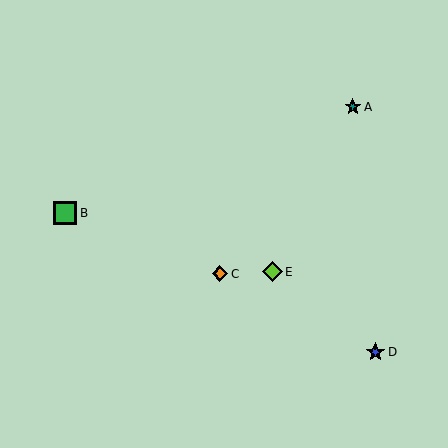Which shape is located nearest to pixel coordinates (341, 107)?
The teal star (labeled A) at (353, 107) is nearest to that location.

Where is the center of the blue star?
The center of the blue star is at (375, 352).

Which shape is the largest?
The green square (labeled B) is the largest.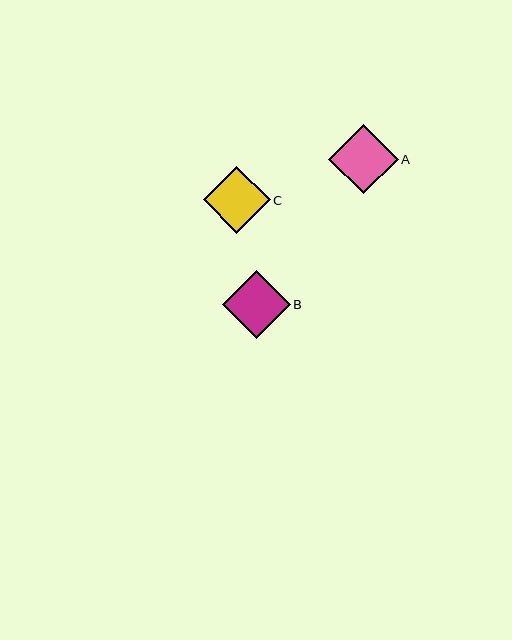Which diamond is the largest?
Diamond A is the largest with a size of approximately 70 pixels.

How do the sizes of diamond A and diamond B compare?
Diamond A and diamond B are approximately the same size.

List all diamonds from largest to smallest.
From largest to smallest: A, B, C.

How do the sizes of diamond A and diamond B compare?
Diamond A and diamond B are approximately the same size.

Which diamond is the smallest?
Diamond C is the smallest with a size of approximately 67 pixels.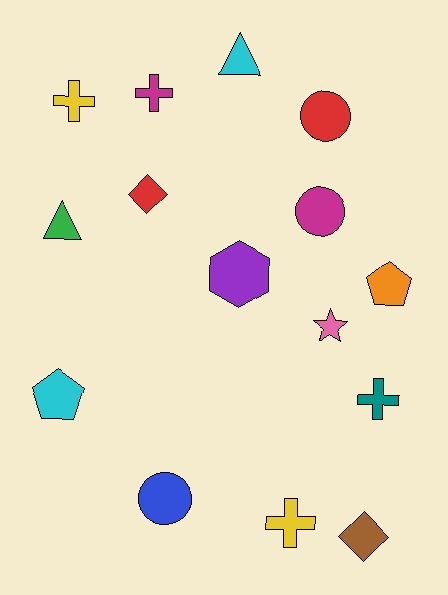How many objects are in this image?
There are 15 objects.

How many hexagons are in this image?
There is 1 hexagon.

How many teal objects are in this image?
There is 1 teal object.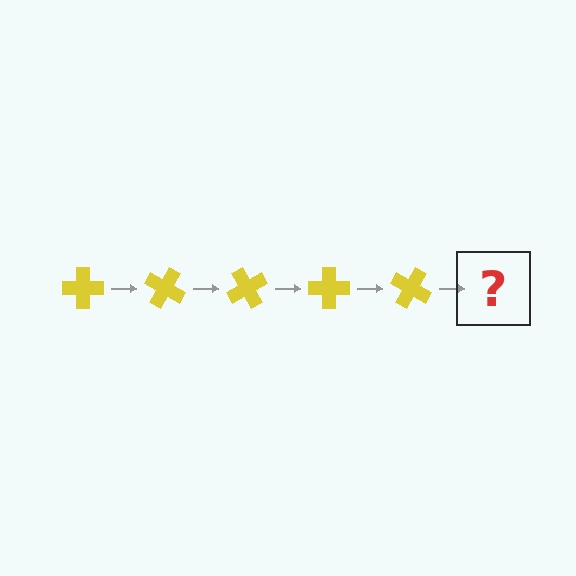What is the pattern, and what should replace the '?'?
The pattern is that the cross rotates 30 degrees each step. The '?' should be a yellow cross rotated 150 degrees.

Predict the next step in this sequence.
The next step is a yellow cross rotated 150 degrees.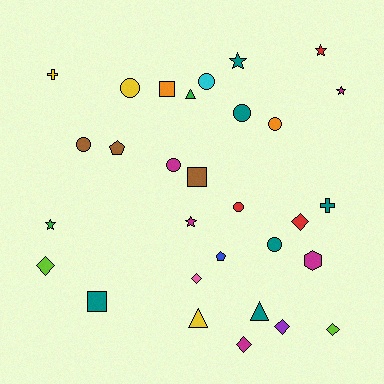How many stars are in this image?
There are 5 stars.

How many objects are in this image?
There are 30 objects.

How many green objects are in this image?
There are 2 green objects.